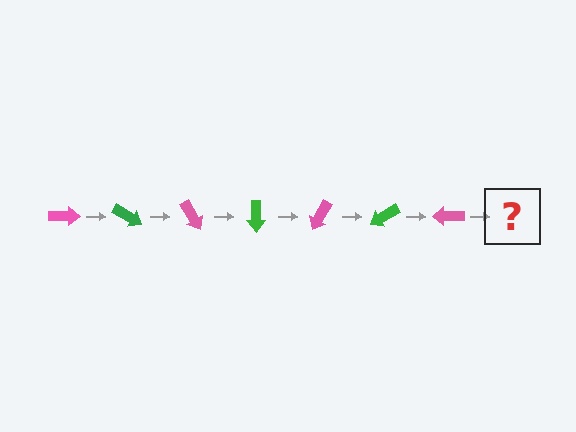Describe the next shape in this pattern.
It should be a green arrow, rotated 210 degrees from the start.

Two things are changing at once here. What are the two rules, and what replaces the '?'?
The two rules are that it rotates 30 degrees each step and the color cycles through pink and green. The '?' should be a green arrow, rotated 210 degrees from the start.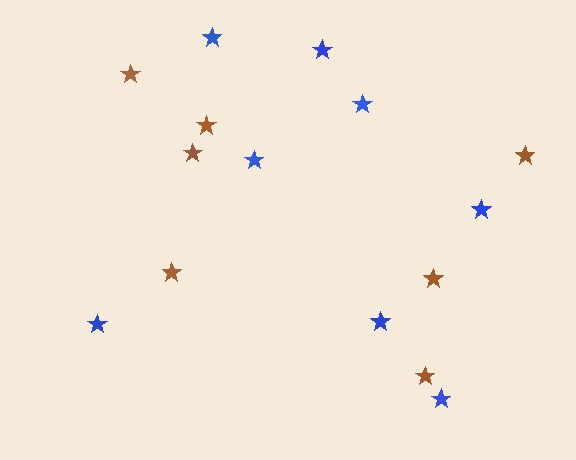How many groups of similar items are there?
There are 2 groups: one group of brown stars (7) and one group of blue stars (8).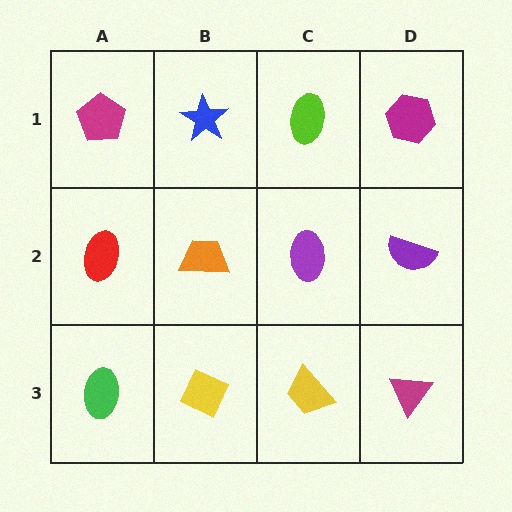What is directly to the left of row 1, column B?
A magenta pentagon.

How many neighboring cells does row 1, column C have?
3.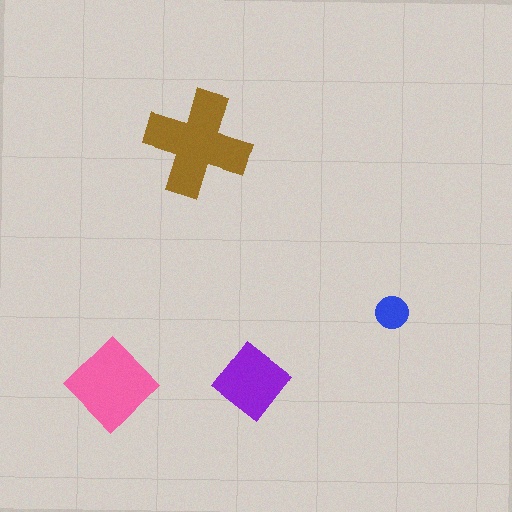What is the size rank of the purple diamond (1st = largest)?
3rd.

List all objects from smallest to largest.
The blue circle, the purple diamond, the pink diamond, the brown cross.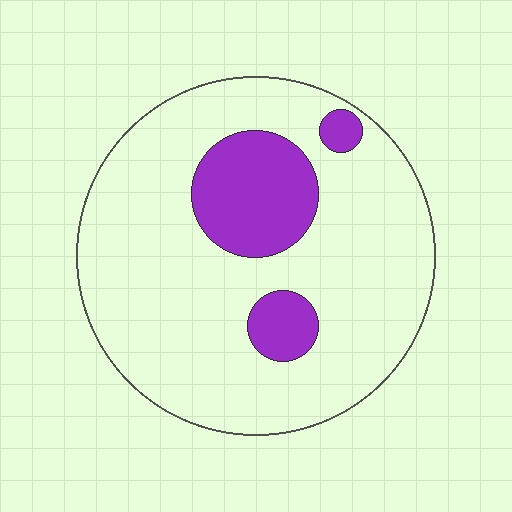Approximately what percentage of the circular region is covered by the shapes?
Approximately 20%.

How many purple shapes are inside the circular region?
3.